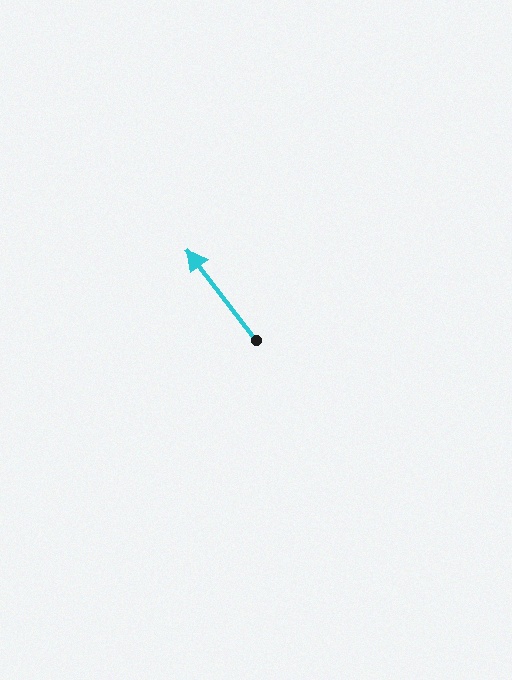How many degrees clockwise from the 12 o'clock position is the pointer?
Approximately 323 degrees.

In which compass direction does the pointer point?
Northwest.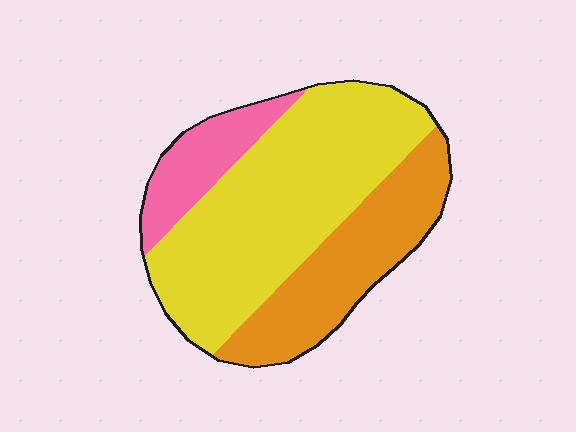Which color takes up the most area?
Yellow, at roughly 55%.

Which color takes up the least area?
Pink, at roughly 15%.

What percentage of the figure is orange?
Orange takes up between a quarter and a half of the figure.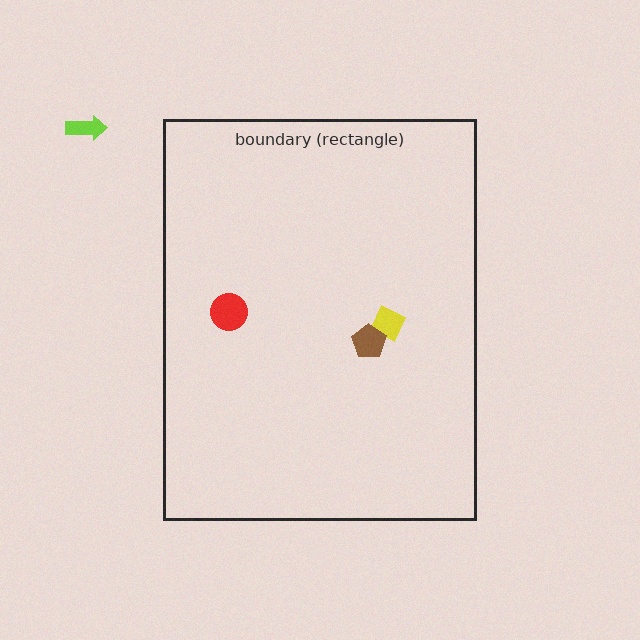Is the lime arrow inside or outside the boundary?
Outside.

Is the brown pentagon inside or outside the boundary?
Inside.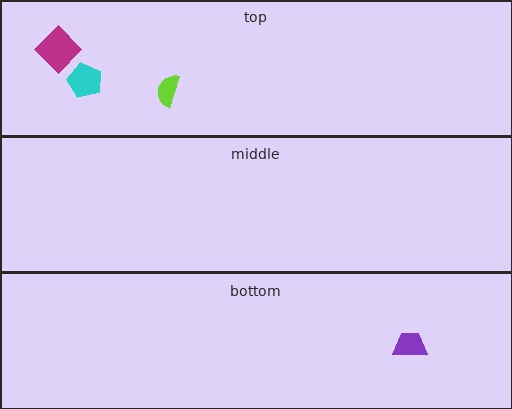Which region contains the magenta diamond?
The top region.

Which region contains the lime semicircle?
The top region.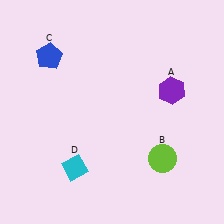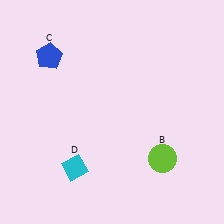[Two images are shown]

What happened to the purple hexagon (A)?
The purple hexagon (A) was removed in Image 2. It was in the top-right area of Image 1.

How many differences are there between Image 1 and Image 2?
There is 1 difference between the two images.